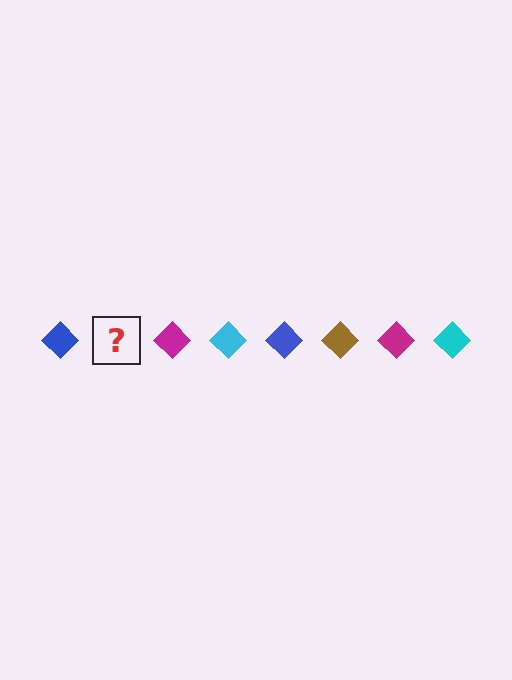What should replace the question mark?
The question mark should be replaced with a brown diamond.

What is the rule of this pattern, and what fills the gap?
The rule is that the pattern cycles through blue, brown, magenta, cyan diamonds. The gap should be filled with a brown diamond.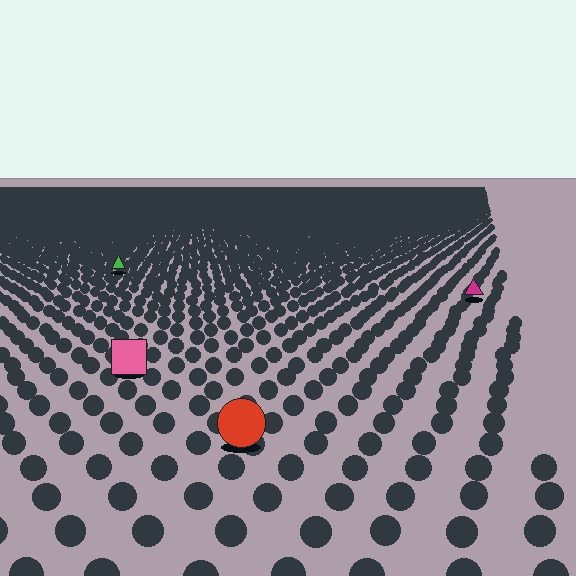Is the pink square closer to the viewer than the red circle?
No. The red circle is closer — you can tell from the texture gradient: the ground texture is coarser near it.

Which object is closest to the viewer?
The red circle is closest. The texture marks near it are larger and more spread out.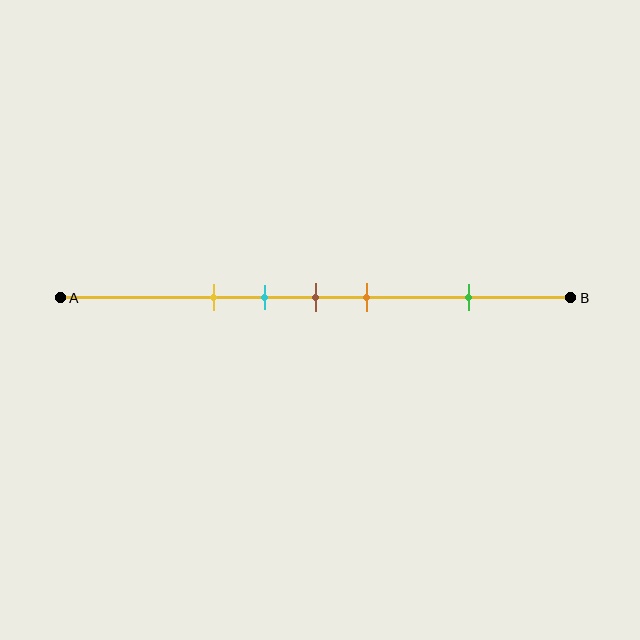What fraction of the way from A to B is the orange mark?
The orange mark is approximately 60% (0.6) of the way from A to B.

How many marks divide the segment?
There are 5 marks dividing the segment.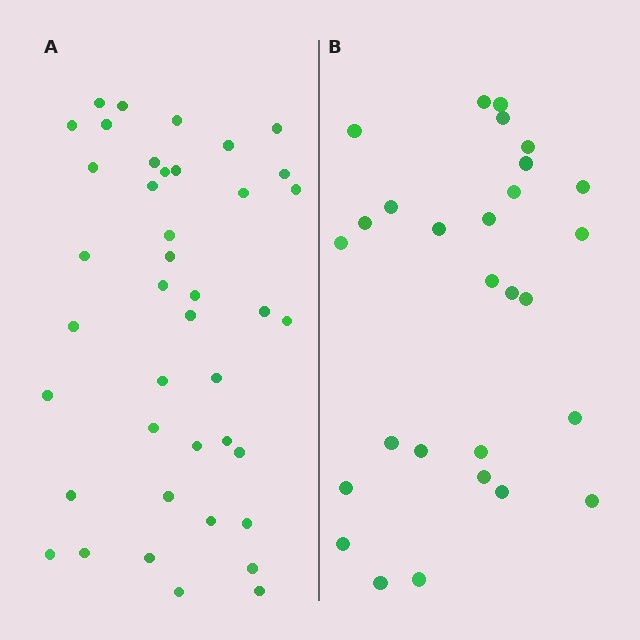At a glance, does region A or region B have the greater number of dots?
Region A (the left region) has more dots.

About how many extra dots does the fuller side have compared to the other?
Region A has approximately 15 more dots than region B.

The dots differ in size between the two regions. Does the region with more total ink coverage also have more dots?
No. Region B has more total ink coverage because its dots are larger, but region A actually contains more individual dots. Total area can be misleading — the number of items is what matters here.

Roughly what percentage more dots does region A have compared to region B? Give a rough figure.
About 45% more.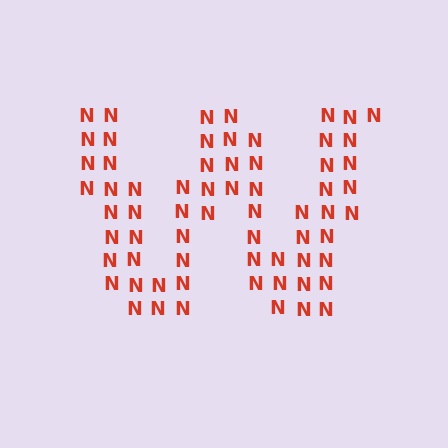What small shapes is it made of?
It is made of small letter N's.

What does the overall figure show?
The overall figure shows the letter W.